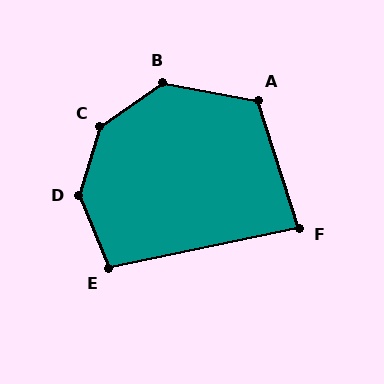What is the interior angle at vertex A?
Approximately 118 degrees (obtuse).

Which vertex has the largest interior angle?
C, at approximately 142 degrees.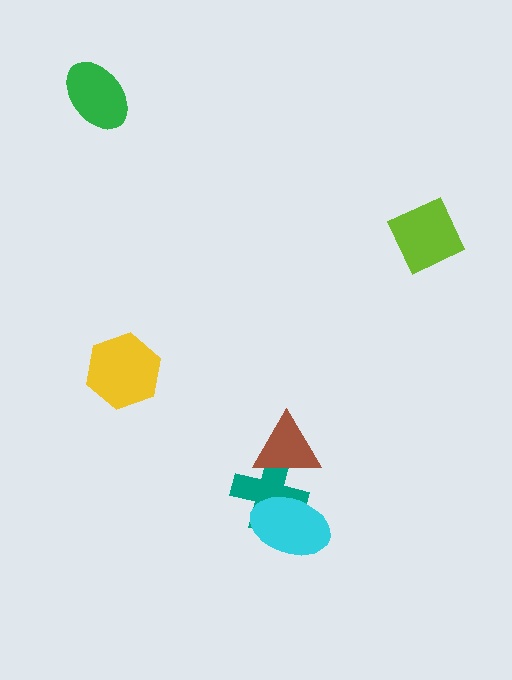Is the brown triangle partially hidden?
No, no other shape covers it.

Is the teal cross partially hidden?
Yes, it is partially covered by another shape.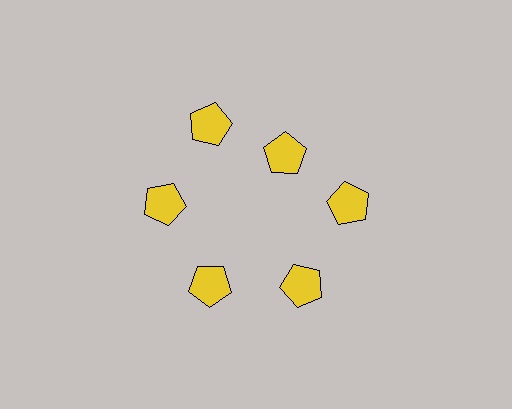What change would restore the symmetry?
The symmetry would be restored by moving it outward, back onto the ring so that all 6 pentagons sit at equal angles and equal distance from the center.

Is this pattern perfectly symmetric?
No. The 6 yellow pentagons are arranged in a ring, but one element near the 1 o'clock position is pulled inward toward the center, breaking the 6-fold rotational symmetry.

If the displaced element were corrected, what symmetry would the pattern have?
It would have 6-fold rotational symmetry — the pattern would map onto itself every 60 degrees.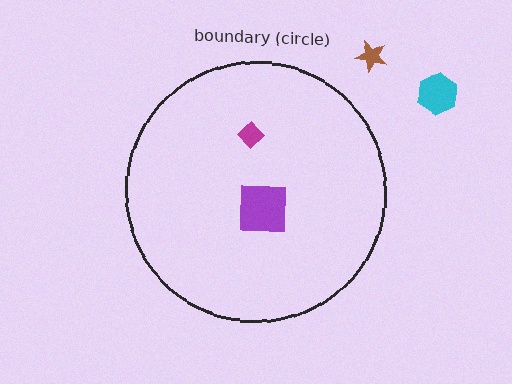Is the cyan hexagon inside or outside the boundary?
Outside.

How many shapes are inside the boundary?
2 inside, 2 outside.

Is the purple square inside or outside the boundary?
Inside.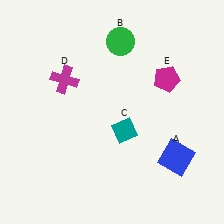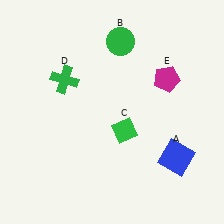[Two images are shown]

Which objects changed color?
C changed from teal to green. D changed from magenta to green.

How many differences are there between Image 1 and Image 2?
There are 2 differences between the two images.